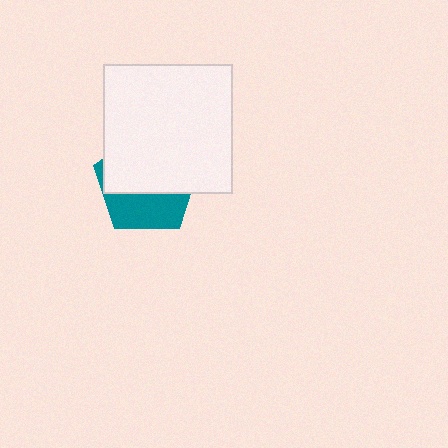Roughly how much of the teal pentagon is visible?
A small part of it is visible (roughly 39%).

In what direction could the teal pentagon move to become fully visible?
The teal pentagon could move down. That would shift it out from behind the white square entirely.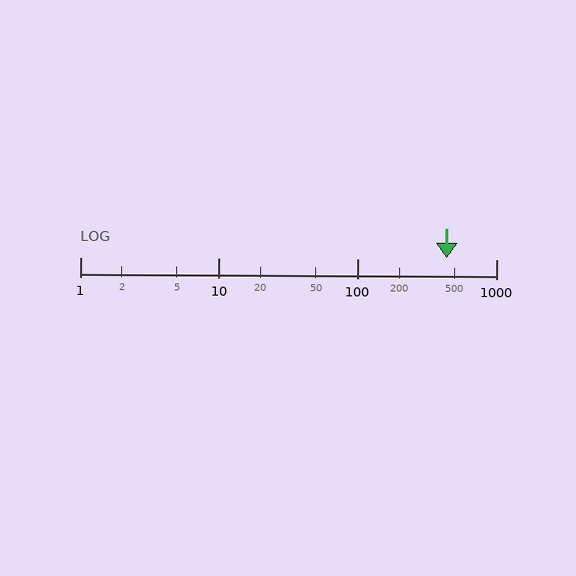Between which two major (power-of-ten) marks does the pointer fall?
The pointer is between 100 and 1000.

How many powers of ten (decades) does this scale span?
The scale spans 3 decades, from 1 to 1000.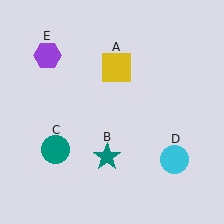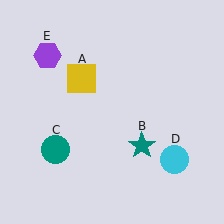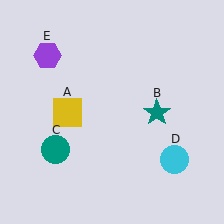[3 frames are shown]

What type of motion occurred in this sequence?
The yellow square (object A), teal star (object B) rotated counterclockwise around the center of the scene.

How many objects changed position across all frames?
2 objects changed position: yellow square (object A), teal star (object B).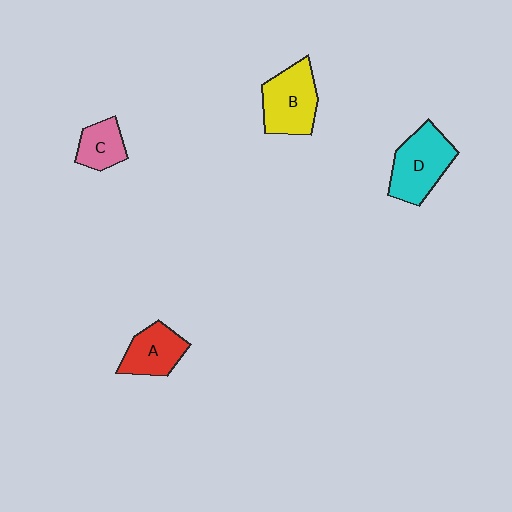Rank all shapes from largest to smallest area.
From largest to smallest: D (cyan), B (yellow), A (red), C (pink).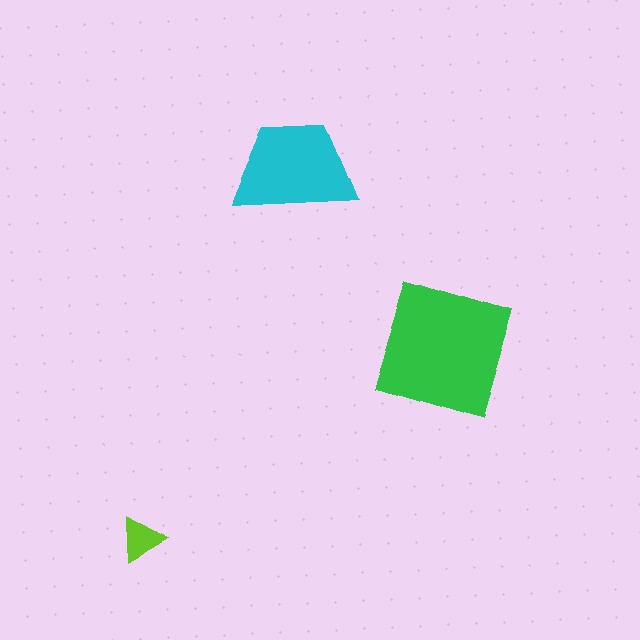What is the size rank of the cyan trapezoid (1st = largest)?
2nd.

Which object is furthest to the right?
The green square is rightmost.